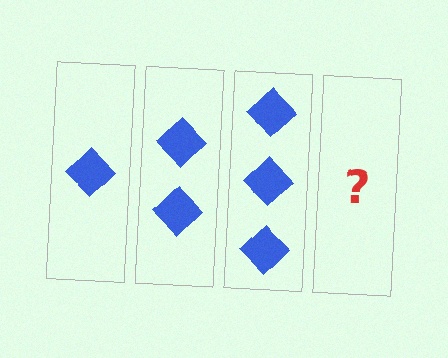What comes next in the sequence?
The next element should be 4 diamonds.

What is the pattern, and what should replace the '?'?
The pattern is that each step adds one more diamond. The '?' should be 4 diamonds.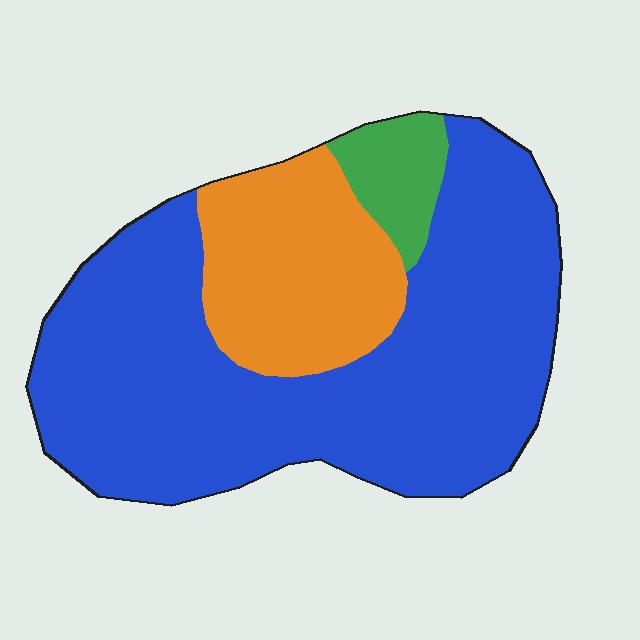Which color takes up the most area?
Blue, at roughly 70%.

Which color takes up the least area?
Green, at roughly 5%.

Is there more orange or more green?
Orange.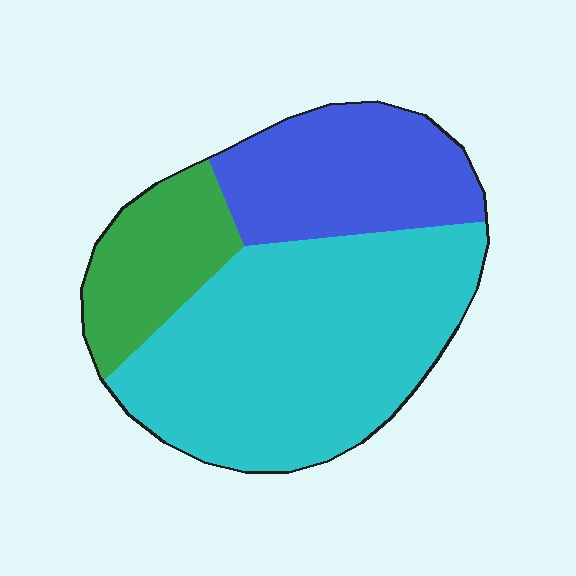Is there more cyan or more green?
Cyan.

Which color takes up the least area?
Green, at roughly 20%.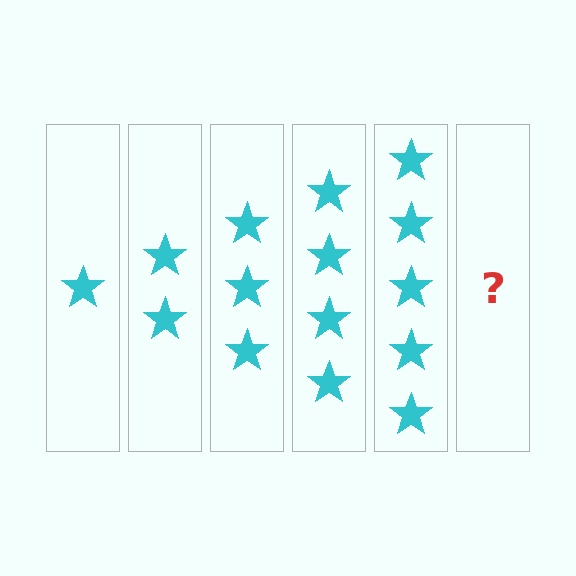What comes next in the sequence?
The next element should be 6 stars.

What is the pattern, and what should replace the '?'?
The pattern is that each step adds one more star. The '?' should be 6 stars.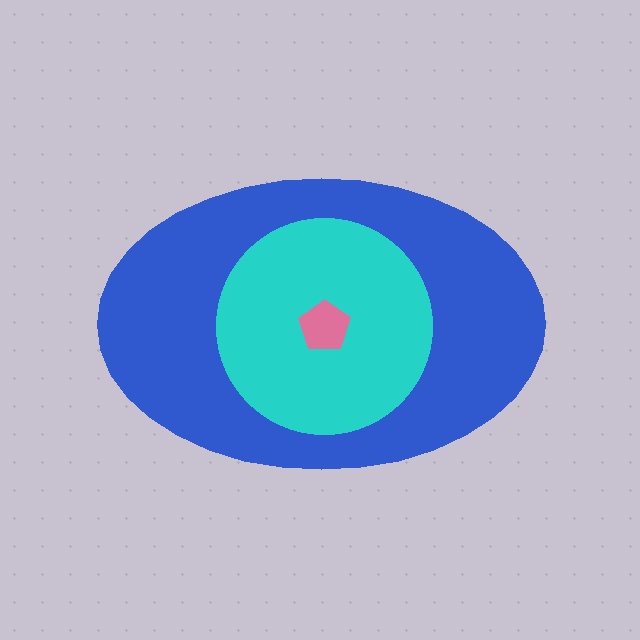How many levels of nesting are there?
3.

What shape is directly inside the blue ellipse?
The cyan circle.